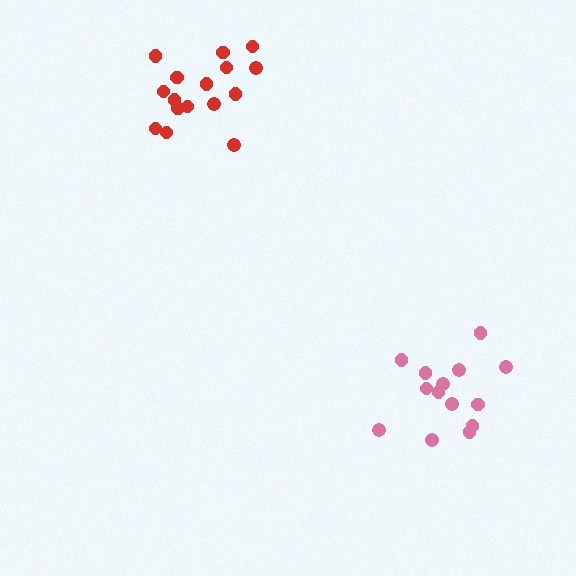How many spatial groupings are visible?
There are 2 spatial groupings.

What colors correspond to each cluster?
The clusters are colored: pink, red.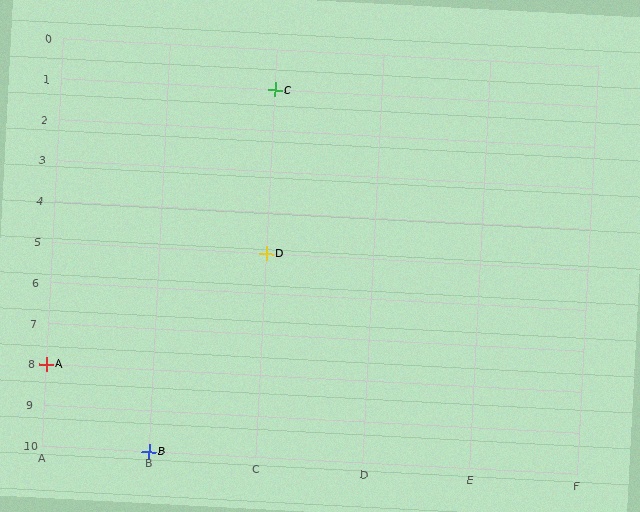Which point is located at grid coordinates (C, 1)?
Point C is at (C, 1).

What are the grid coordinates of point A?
Point A is at grid coordinates (A, 8).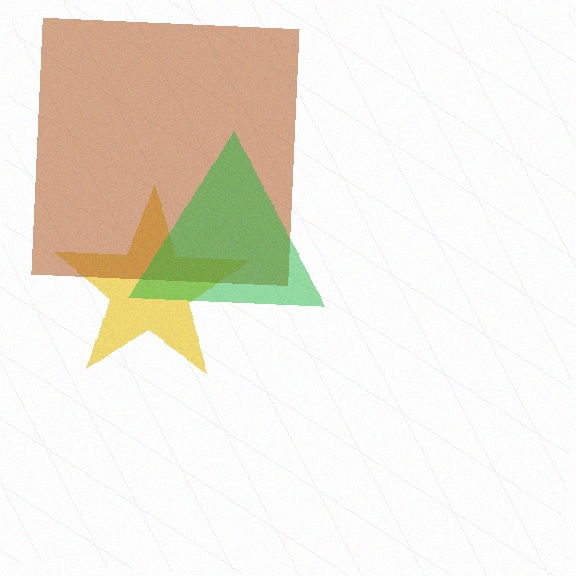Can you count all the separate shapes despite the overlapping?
Yes, there are 3 separate shapes.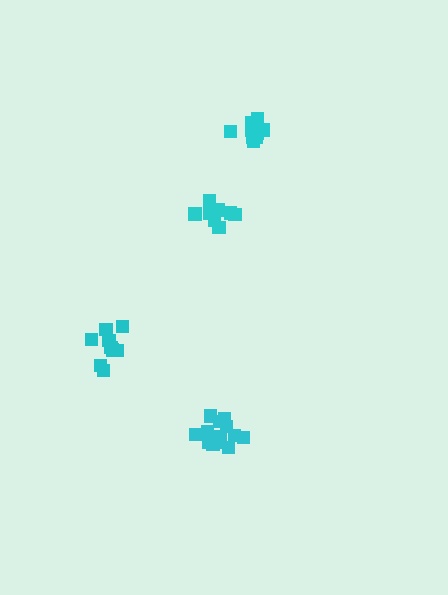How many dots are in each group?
Group 1: 14 dots, Group 2: 8 dots, Group 3: 9 dots, Group 4: 10 dots (41 total).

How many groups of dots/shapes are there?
There are 4 groups.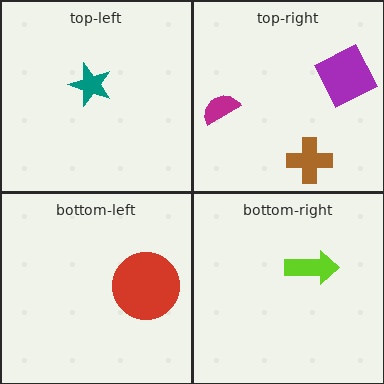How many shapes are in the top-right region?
3.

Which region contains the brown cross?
The top-right region.